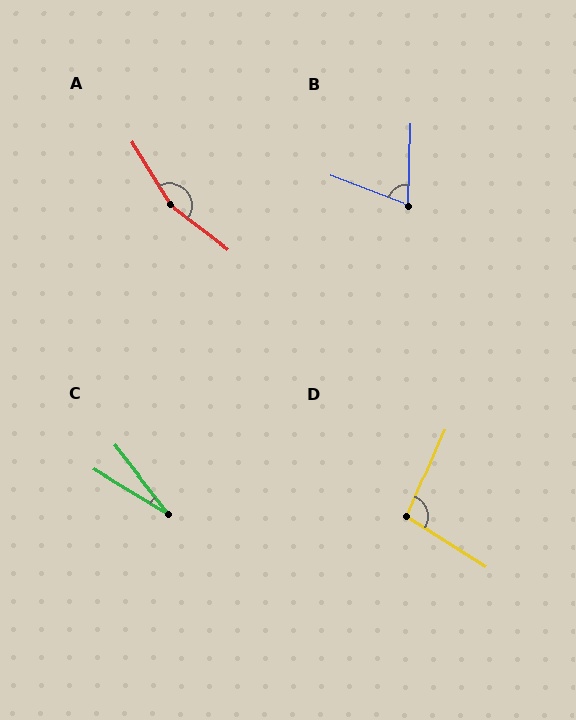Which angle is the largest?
A, at approximately 159 degrees.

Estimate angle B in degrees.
Approximately 71 degrees.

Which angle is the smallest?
C, at approximately 20 degrees.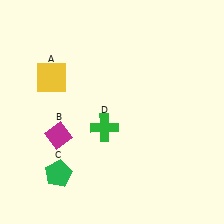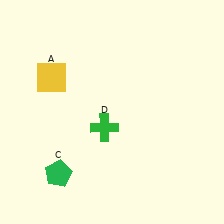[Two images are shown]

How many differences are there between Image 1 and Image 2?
There is 1 difference between the two images.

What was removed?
The magenta diamond (B) was removed in Image 2.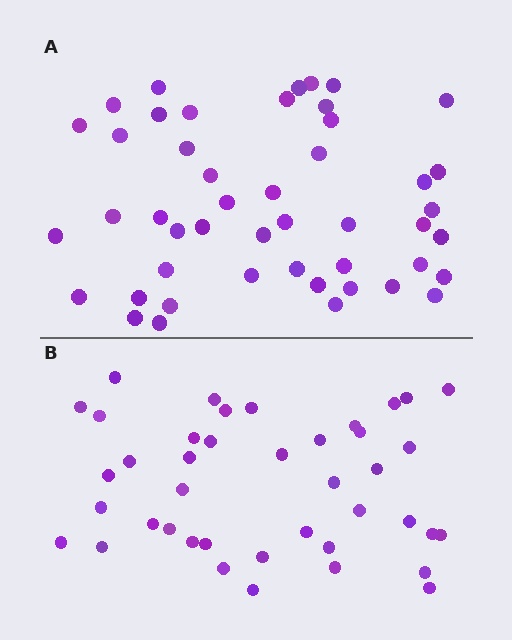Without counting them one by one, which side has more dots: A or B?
Region A (the top region) has more dots.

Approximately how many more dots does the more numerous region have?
Region A has about 6 more dots than region B.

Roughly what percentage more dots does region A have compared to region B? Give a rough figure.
About 15% more.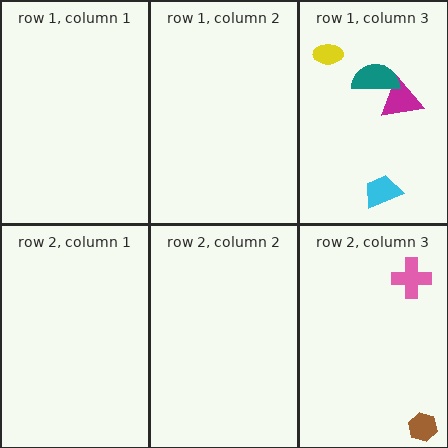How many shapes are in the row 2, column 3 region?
2.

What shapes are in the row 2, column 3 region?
The pink cross, the brown hexagon.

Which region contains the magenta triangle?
The row 1, column 3 region.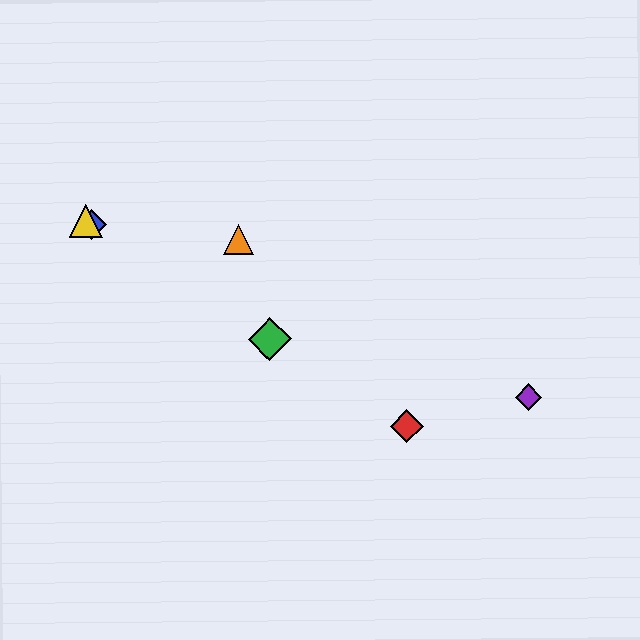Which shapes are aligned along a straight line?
The red diamond, the blue diamond, the green diamond, the yellow triangle are aligned along a straight line.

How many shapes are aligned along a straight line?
4 shapes (the red diamond, the blue diamond, the green diamond, the yellow triangle) are aligned along a straight line.